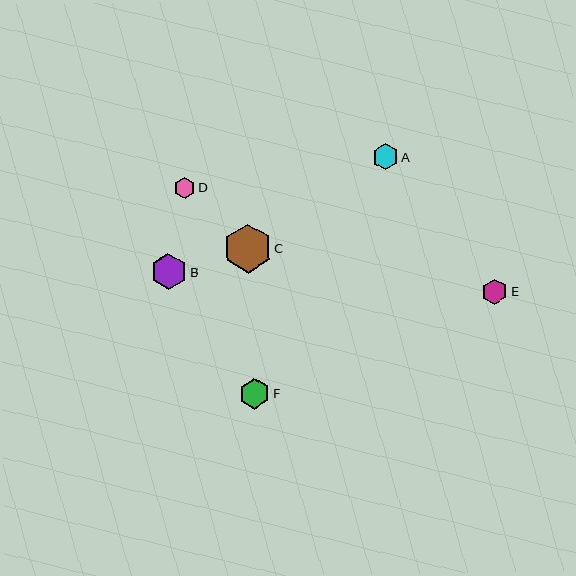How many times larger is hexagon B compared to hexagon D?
Hexagon B is approximately 1.7 times the size of hexagon D.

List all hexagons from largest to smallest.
From largest to smallest: C, B, F, A, E, D.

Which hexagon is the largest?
Hexagon C is the largest with a size of approximately 48 pixels.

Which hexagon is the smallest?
Hexagon D is the smallest with a size of approximately 21 pixels.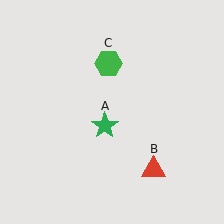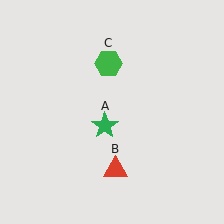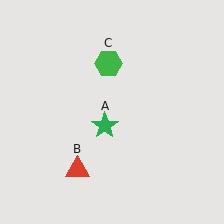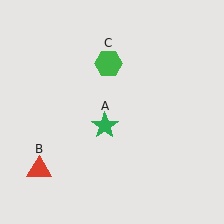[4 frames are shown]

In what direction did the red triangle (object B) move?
The red triangle (object B) moved left.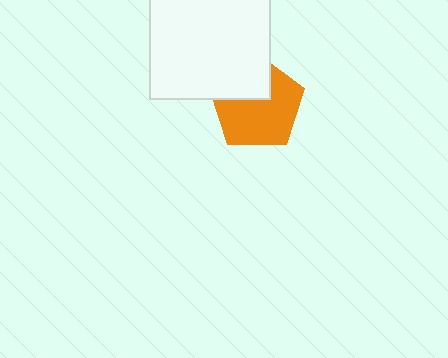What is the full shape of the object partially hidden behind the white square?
The partially hidden object is an orange pentagon.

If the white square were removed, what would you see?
You would see the complete orange pentagon.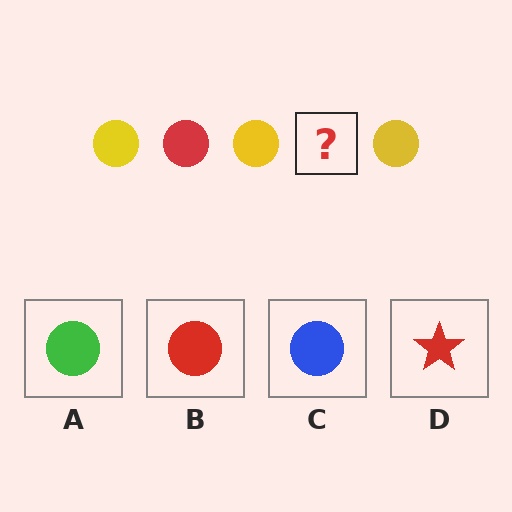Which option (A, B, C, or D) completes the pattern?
B.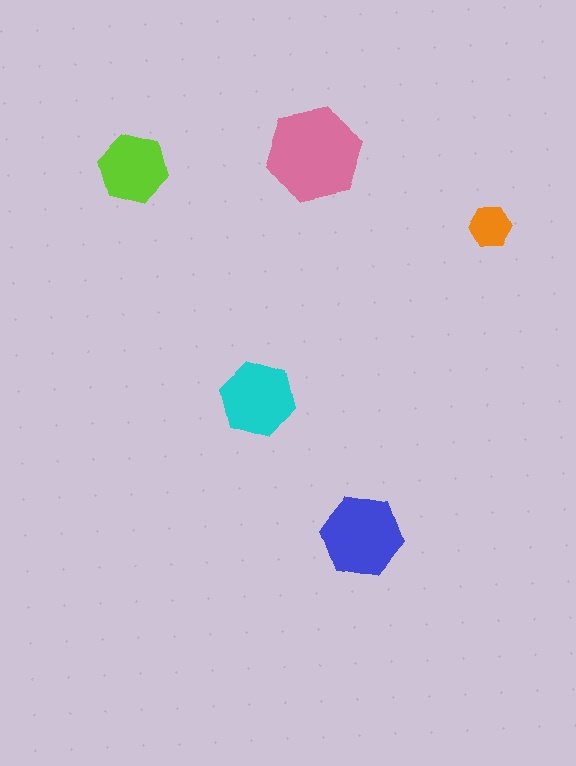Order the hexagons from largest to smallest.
the pink one, the blue one, the cyan one, the lime one, the orange one.